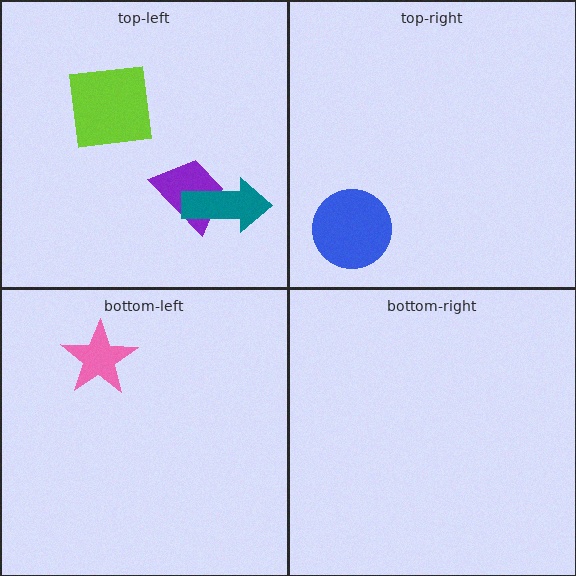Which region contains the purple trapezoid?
The top-left region.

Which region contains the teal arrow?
The top-left region.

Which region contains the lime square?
The top-left region.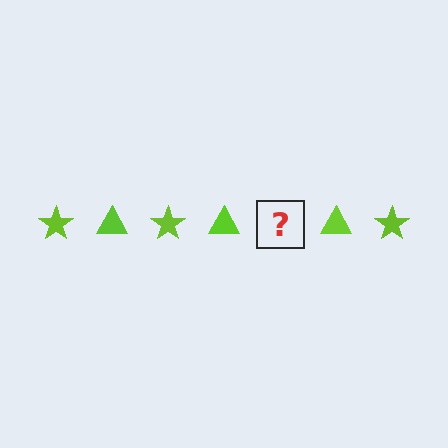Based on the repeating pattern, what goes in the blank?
The blank should be a lime star.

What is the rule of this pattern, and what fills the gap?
The rule is that the pattern cycles through star, triangle shapes in lime. The gap should be filled with a lime star.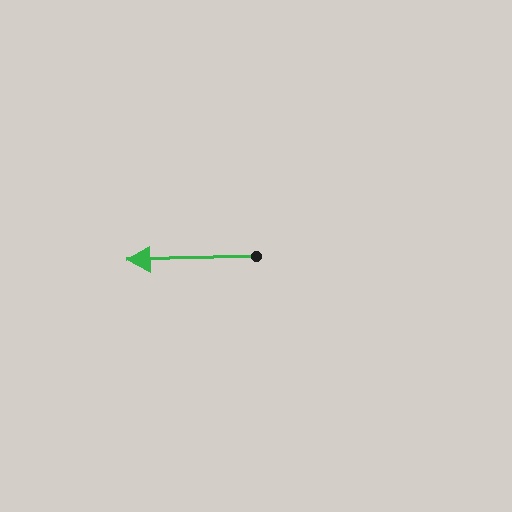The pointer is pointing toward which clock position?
Roughly 9 o'clock.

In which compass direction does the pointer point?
West.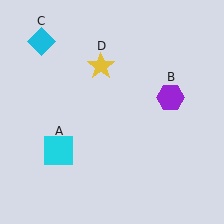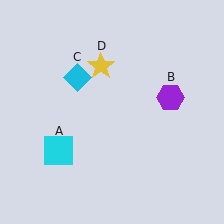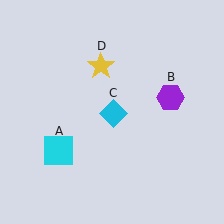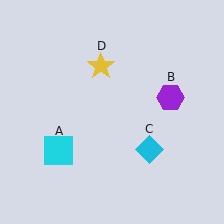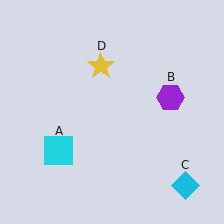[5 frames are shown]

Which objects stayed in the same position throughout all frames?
Cyan square (object A) and purple hexagon (object B) and yellow star (object D) remained stationary.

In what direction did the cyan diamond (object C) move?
The cyan diamond (object C) moved down and to the right.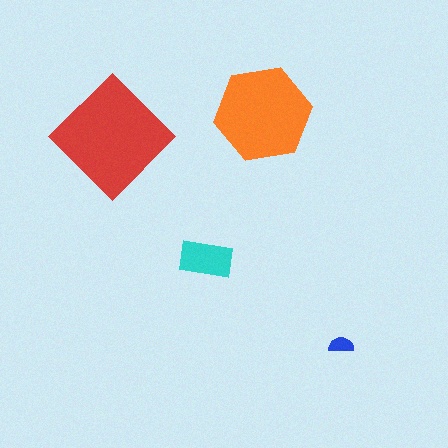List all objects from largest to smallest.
The red diamond, the orange hexagon, the cyan rectangle, the blue semicircle.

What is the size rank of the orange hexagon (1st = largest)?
2nd.